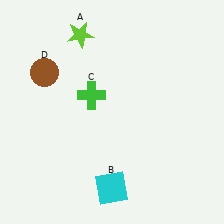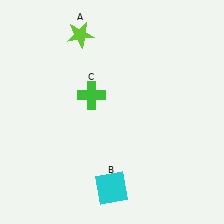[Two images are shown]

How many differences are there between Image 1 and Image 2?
There is 1 difference between the two images.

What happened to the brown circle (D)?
The brown circle (D) was removed in Image 2. It was in the top-left area of Image 1.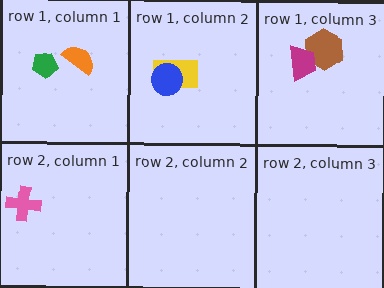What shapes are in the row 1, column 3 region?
The brown hexagon, the magenta trapezoid.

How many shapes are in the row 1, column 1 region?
2.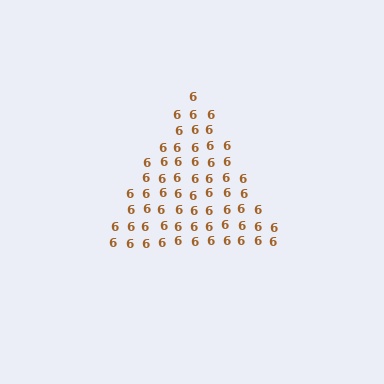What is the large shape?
The large shape is a triangle.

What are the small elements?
The small elements are digit 6's.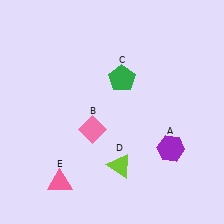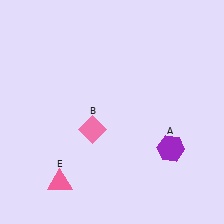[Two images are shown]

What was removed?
The lime triangle (D), the green pentagon (C) were removed in Image 2.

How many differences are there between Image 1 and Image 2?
There are 2 differences between the two images.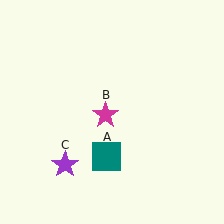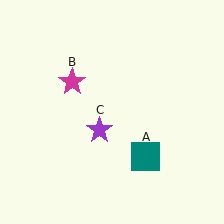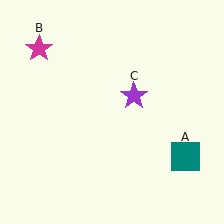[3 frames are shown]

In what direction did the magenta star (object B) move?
The magenta star (object B) moved up and to the left.